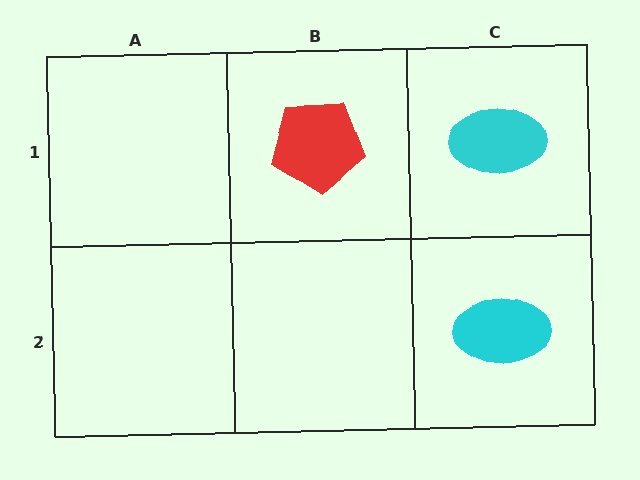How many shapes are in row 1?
2 shapes.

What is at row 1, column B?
A red pentagon.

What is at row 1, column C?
A cyan ellipse.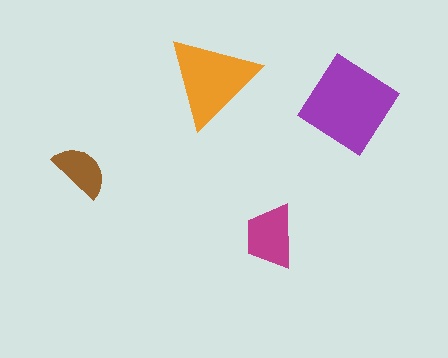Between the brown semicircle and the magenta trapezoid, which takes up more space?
The magenta trapezoid.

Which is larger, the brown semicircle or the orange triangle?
The orange triangle.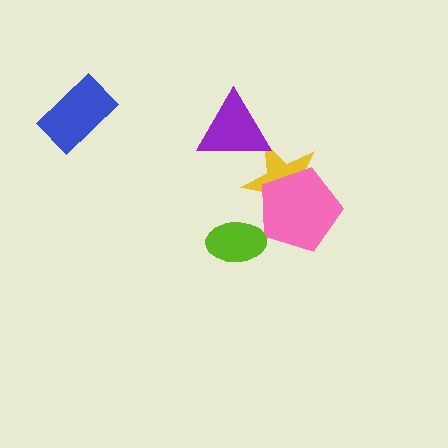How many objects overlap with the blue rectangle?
0 objects overlap with the blue rectangle.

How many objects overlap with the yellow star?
2 objects overlap with the yellow star.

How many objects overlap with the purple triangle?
1 object overlaps with the purple triangle.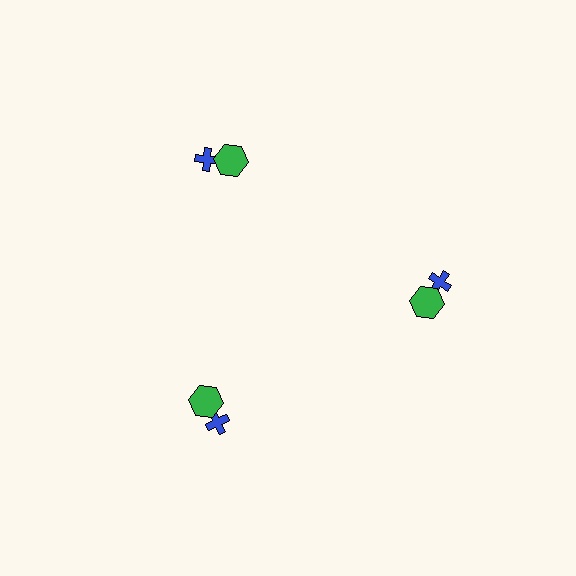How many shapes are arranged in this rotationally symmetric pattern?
There are 6 shapes, arranged in 3 groups of 2.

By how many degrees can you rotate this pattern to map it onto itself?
The pattern maps onto itself every 120 degrees of rotation.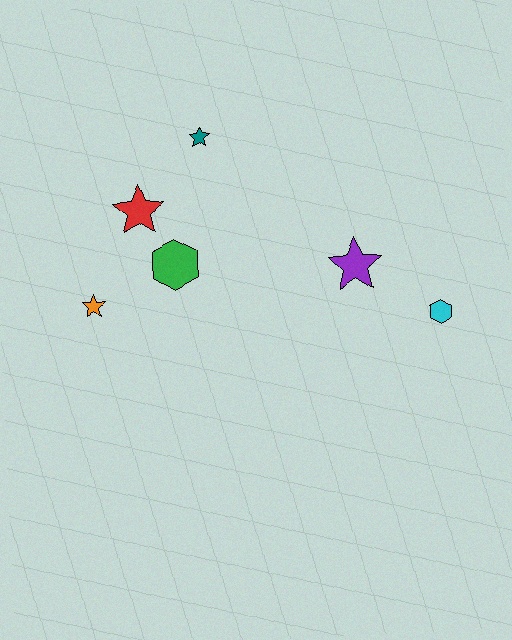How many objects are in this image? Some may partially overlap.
There are 6 objects.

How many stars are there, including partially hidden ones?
There are 4 stars.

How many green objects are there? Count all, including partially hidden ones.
There is 1 green object.